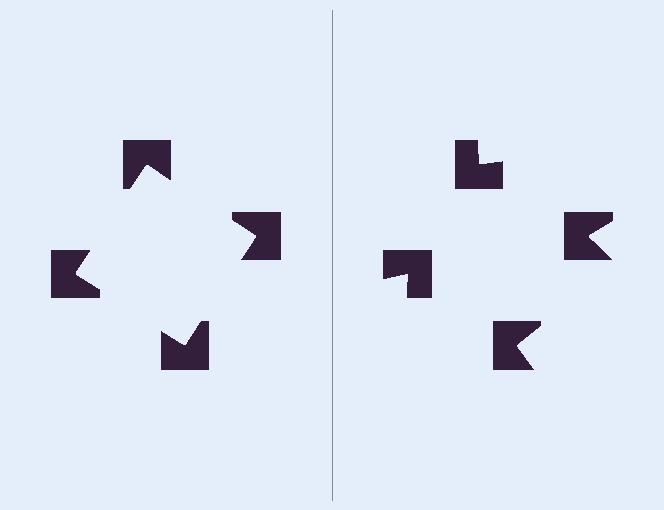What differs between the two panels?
The notched squares are positioned identically on both sides; only the wedge orientations differ. On the left they align to a square; on the right they are misaligned.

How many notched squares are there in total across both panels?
8 — 4 on each side.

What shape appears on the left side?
An illusory square.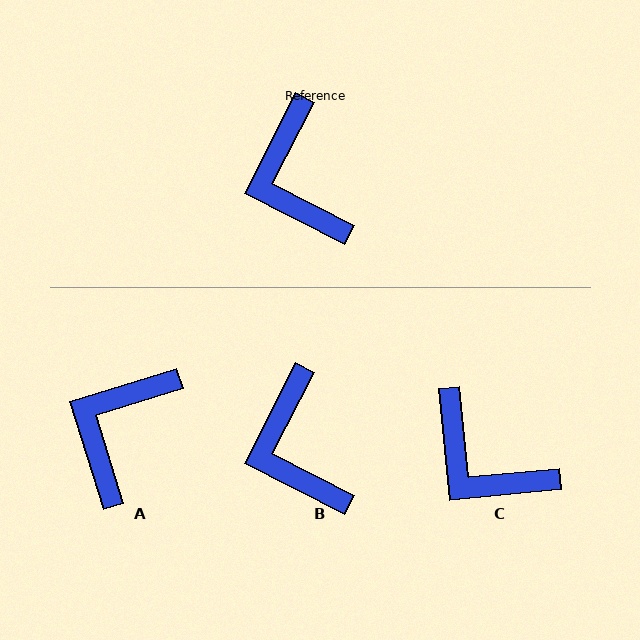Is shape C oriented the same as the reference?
No, it is off by about 33 degrees.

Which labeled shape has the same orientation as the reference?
B.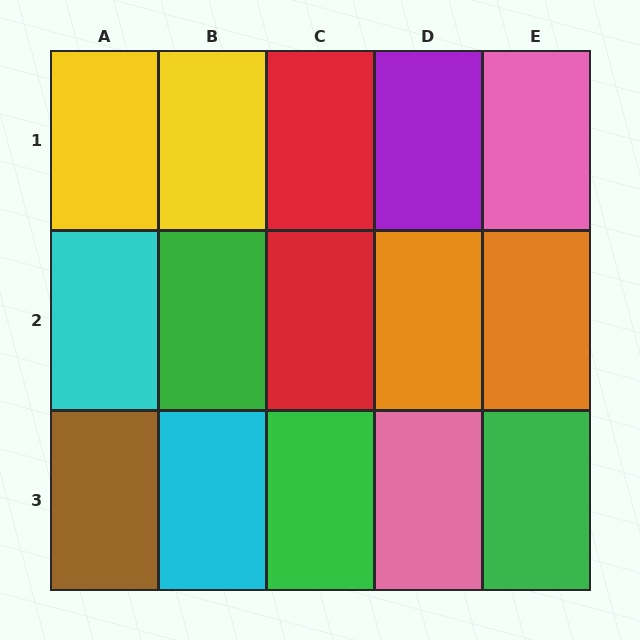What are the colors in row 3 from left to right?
Brown, cyan, green, pink, green.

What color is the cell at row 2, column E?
Orange.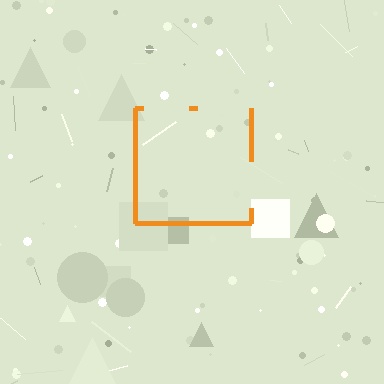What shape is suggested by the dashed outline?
The dashed outline suggests a square.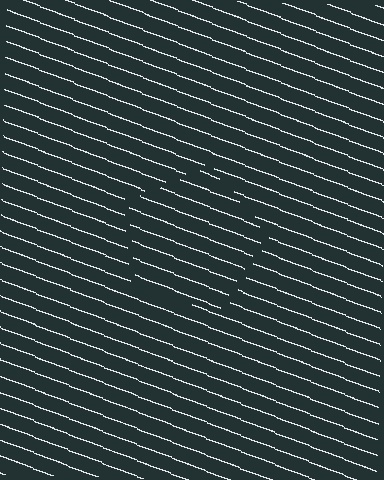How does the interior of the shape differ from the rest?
The interior of the shape contains the same grating, shifted by half a period — the contour is defined by the phase discontinuity where line-ends from the inner and outer gratings abut.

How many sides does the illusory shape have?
5 sides — the line-ends trace a pentagon.